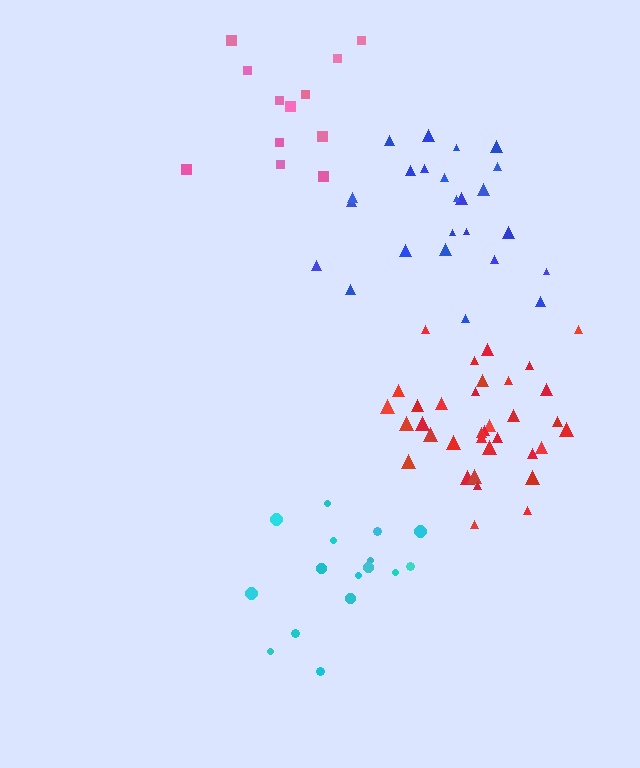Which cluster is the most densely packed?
Red.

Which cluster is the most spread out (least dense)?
Pink.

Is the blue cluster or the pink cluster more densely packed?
Blue.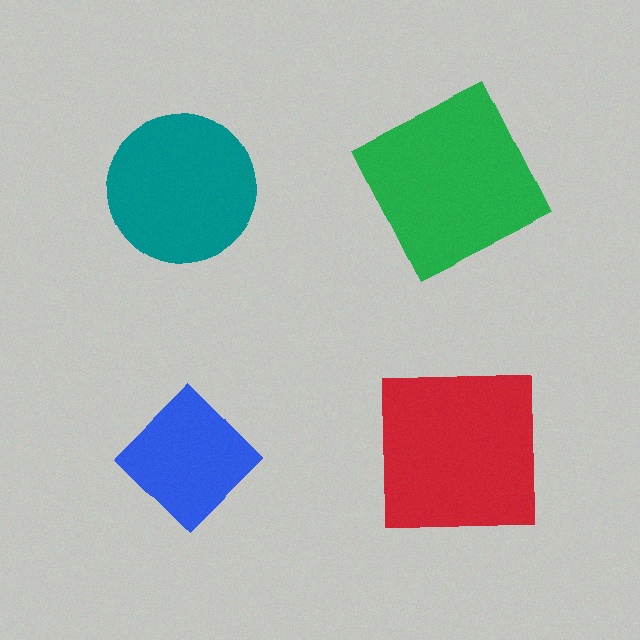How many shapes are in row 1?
2 shapes.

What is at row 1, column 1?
A teal circle.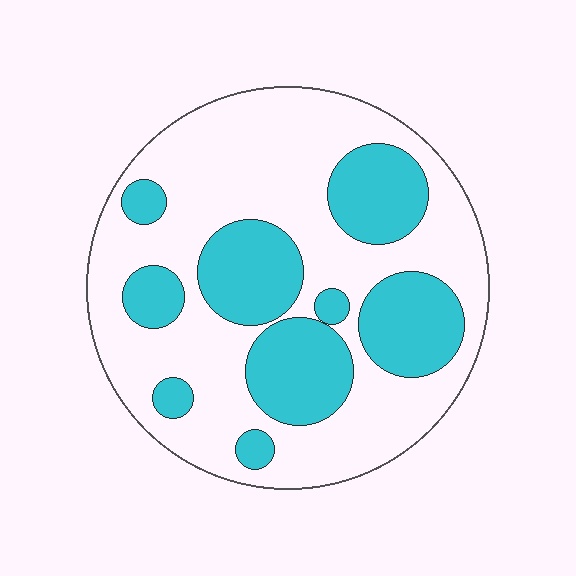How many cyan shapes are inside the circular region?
9.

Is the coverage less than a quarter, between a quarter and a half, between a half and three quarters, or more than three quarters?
Between a quarter and a half.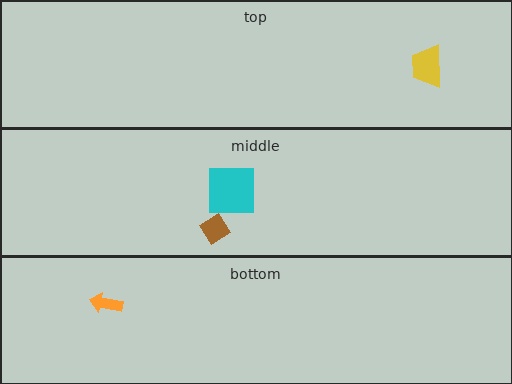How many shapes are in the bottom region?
1.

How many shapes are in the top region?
1.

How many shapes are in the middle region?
2.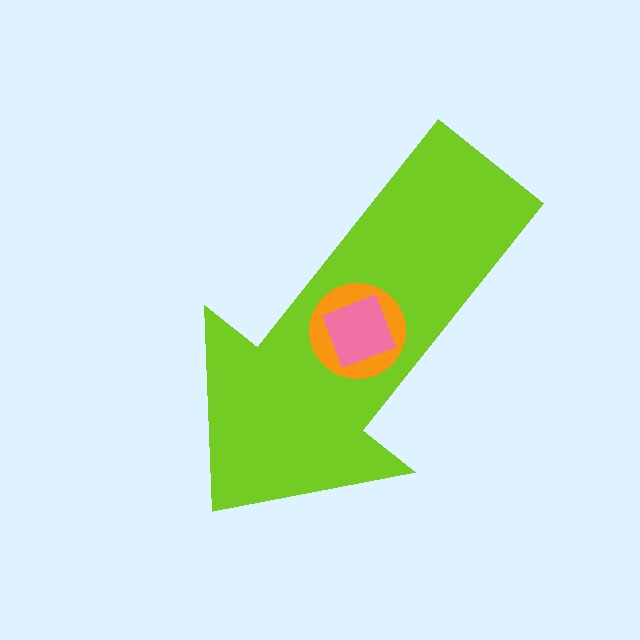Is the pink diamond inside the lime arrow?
Yes.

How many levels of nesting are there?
3.